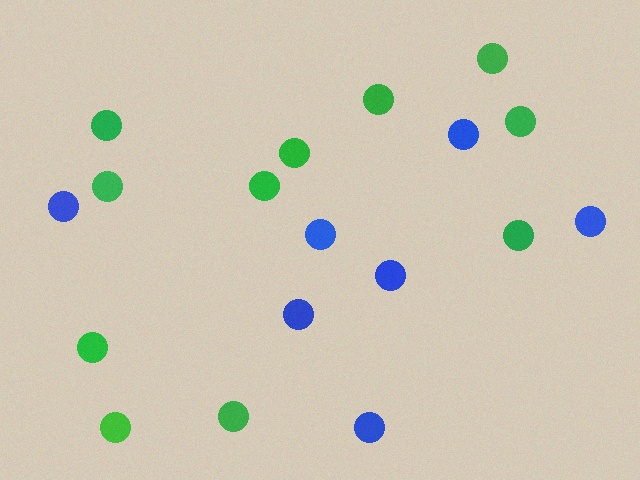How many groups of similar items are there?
There are 2 groups: one group of blue circles (7) and one group of green circles (11).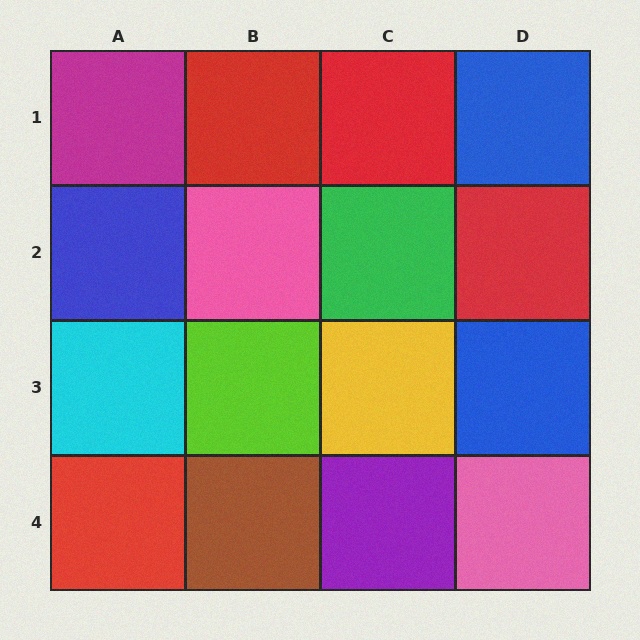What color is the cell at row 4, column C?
Purple.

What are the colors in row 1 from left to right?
Magenta, red, red, blue.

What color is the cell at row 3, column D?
Blue.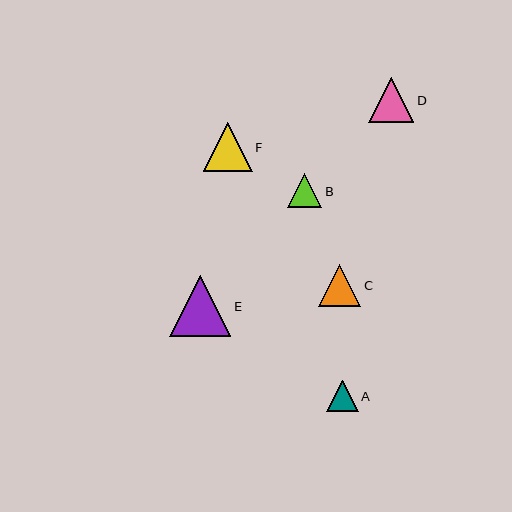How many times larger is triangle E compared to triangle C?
Triangle E is approximately 1.5 times the size of triangle C.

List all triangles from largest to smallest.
From largest to smallest: E, F, D, C, B, A.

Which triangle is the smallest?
Triangle A is the smallest with a size of approximately 32 pixels.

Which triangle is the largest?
Triangle E is the largest with a size of approximately 61 pixels.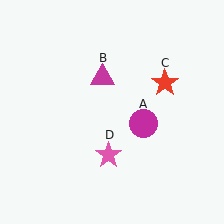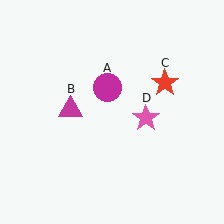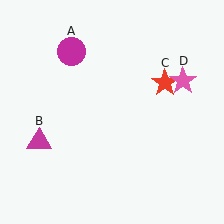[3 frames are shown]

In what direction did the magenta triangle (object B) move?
The magenta triangle (object B) moved down and to the left.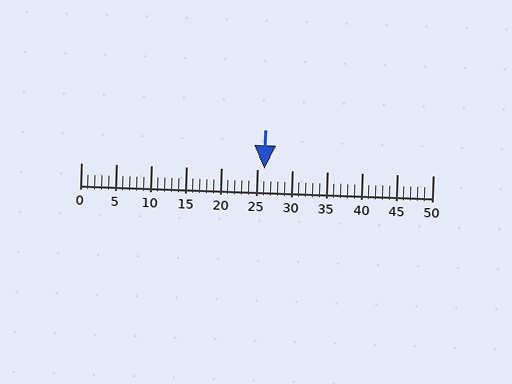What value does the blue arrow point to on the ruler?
The blue arrow points to approximately 26.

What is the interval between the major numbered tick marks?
The major tick marks are spaced 5 units apart.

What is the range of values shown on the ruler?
The ruler shows values from 0 to 50.